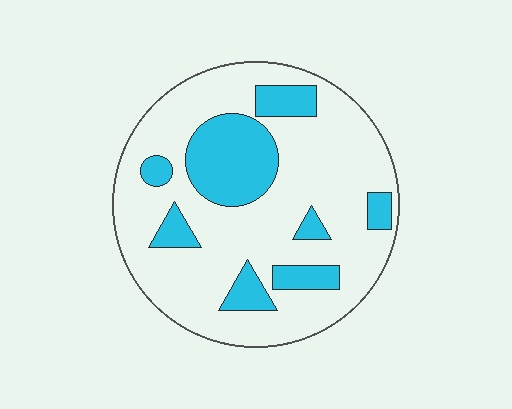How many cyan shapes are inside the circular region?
8.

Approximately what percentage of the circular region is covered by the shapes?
Approximately 25%.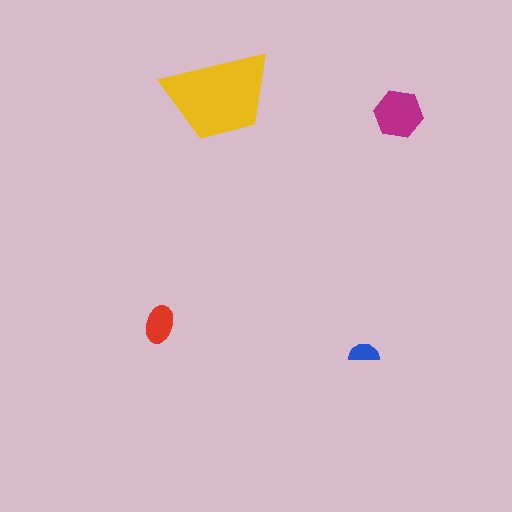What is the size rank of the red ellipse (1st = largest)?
3rd.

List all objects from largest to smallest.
The yellow trapezoid, the magenta hexagon, the red ellipse, the blue semicircle.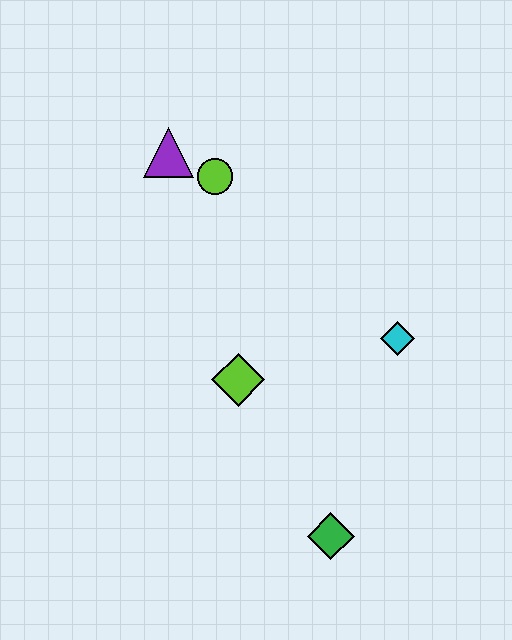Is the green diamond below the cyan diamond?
Yes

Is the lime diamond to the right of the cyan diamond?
No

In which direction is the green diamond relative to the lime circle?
The green diamond is below the lime circle.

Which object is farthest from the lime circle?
The green diamond is farthest from the lime circle.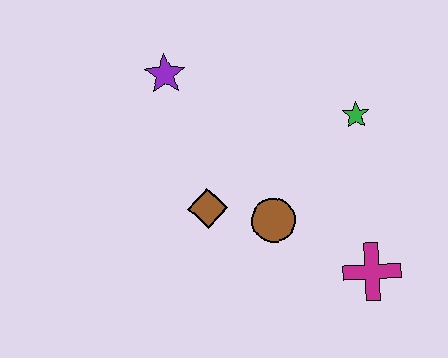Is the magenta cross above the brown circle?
No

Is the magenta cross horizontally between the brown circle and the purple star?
No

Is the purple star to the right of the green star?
No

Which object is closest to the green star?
The brown circle is closest to the green star.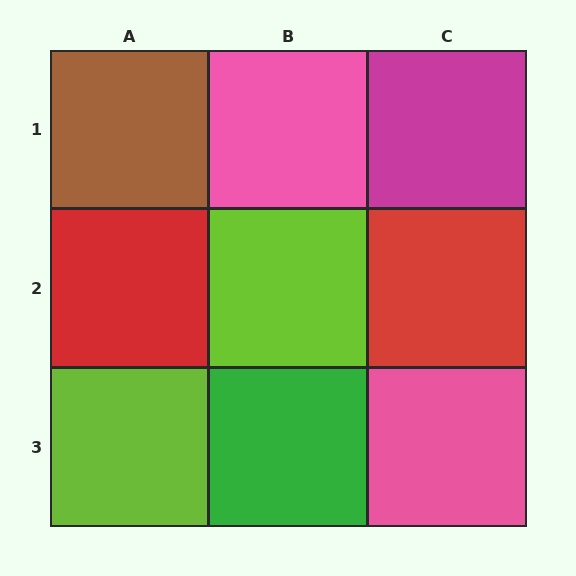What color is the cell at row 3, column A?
Lime.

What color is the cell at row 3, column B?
Green.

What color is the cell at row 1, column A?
Brown.